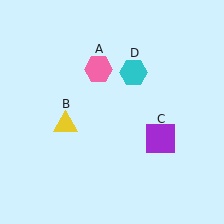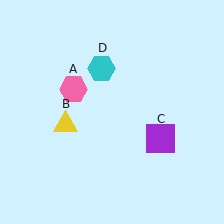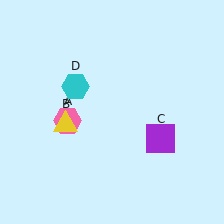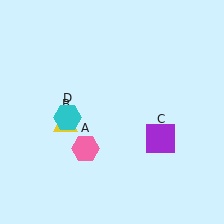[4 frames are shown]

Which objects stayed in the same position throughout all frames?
Yellow triangle (object B) and purple square (object C) remained stationary.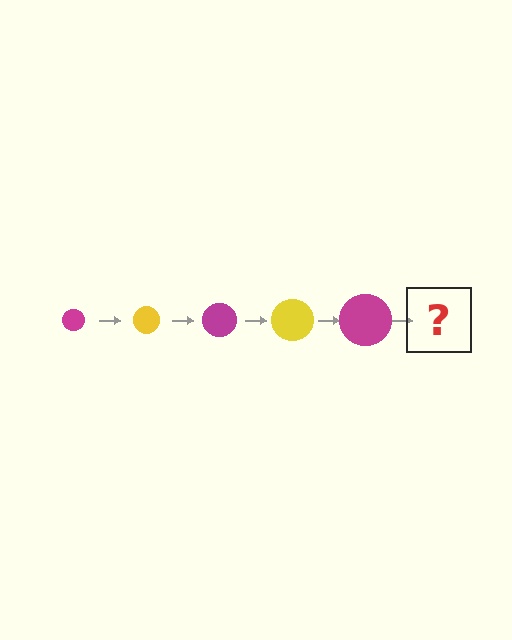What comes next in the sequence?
The next element should be a yellow circle, larger than the previous one.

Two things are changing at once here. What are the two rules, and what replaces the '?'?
The two rules are that the circle grows larger each step and the color cycles through magenta and yellow. The '?' should be a yellow circle, larger than the previous one.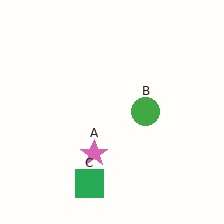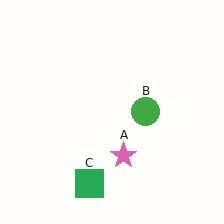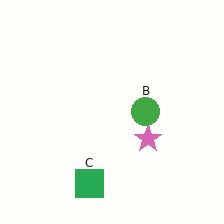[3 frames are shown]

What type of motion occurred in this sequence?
The pink star (object A) rotated counterclockwise around the center of the scene.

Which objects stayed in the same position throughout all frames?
Green circle (object B) and green square (object C) remained stationary.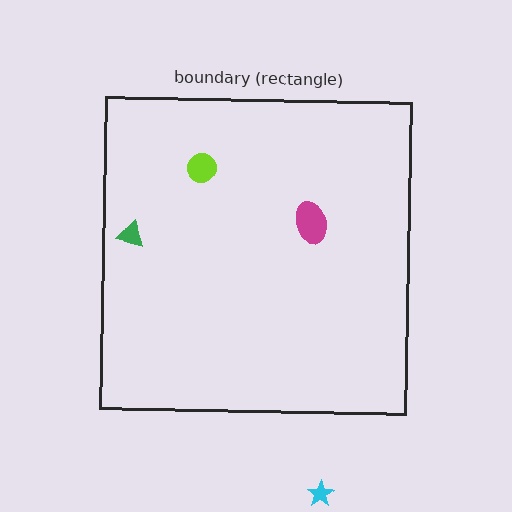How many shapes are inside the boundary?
3 inside, 1 outside.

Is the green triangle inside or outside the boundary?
Inside.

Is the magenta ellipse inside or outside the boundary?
Inside.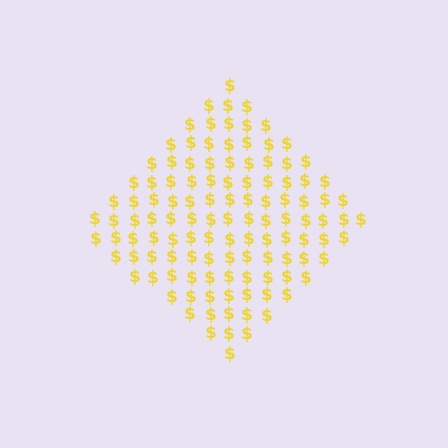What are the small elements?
The small elements are dollar signs.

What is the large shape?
The large shape is a diamond.